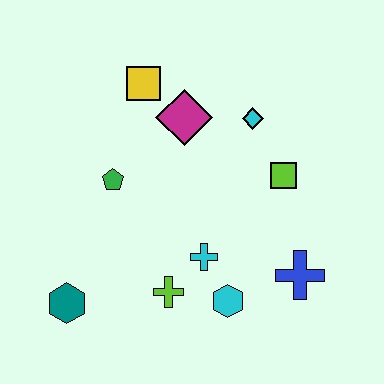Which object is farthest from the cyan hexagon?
The yellow square is farthest from the cyan hexagon.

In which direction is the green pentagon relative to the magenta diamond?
The green pentagon is to the left of the magenta diamond.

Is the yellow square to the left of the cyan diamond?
Yes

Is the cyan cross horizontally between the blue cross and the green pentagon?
Yes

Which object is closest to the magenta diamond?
The yellow square is closest to the magenta diamond.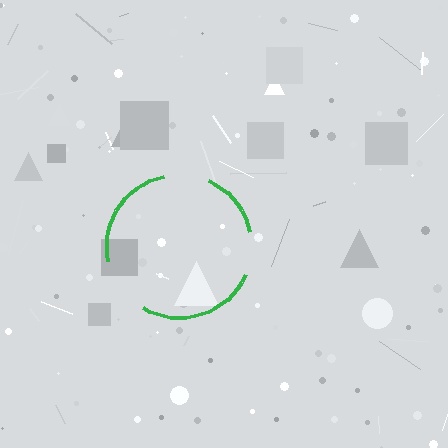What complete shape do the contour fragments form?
The contour fragments form a circle.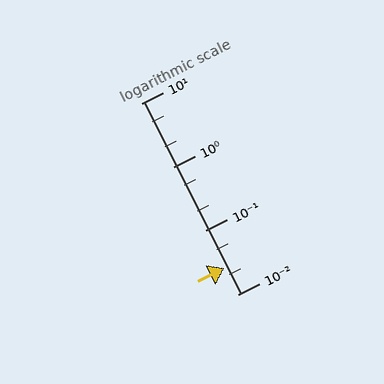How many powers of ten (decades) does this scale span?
The scale spans 3 decades, from 0.01 to 10.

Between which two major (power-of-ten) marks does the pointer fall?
The pointer is between 0.01 and 0.1.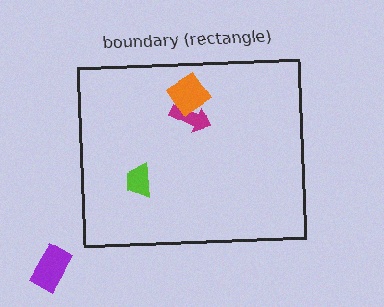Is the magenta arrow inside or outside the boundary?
Inside.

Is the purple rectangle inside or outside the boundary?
Outside.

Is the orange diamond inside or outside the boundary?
Inside.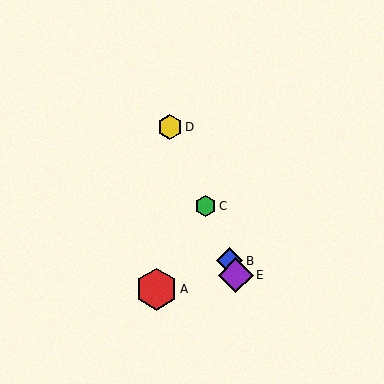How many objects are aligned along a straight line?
4 objects (B, C, D, E) are aligned along a straight line.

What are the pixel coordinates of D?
Object D is at (170, 127).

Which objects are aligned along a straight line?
Objects B, C, D, E are aligned along a straight line.